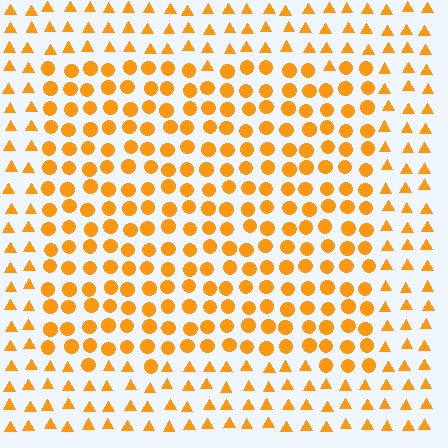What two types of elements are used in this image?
The image uses circles inside the rectangle region and triangles outside it.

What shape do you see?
I see a rectangle.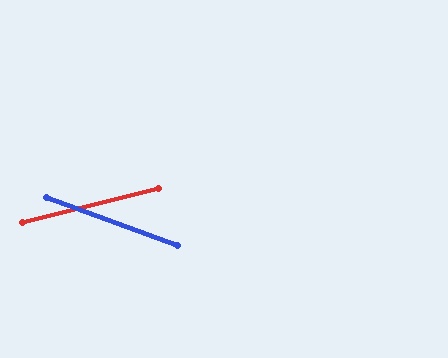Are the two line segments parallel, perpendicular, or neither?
Neither parallel nor perpendicular — they differ by about 34°.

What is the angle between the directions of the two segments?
Approximately 34 degrees.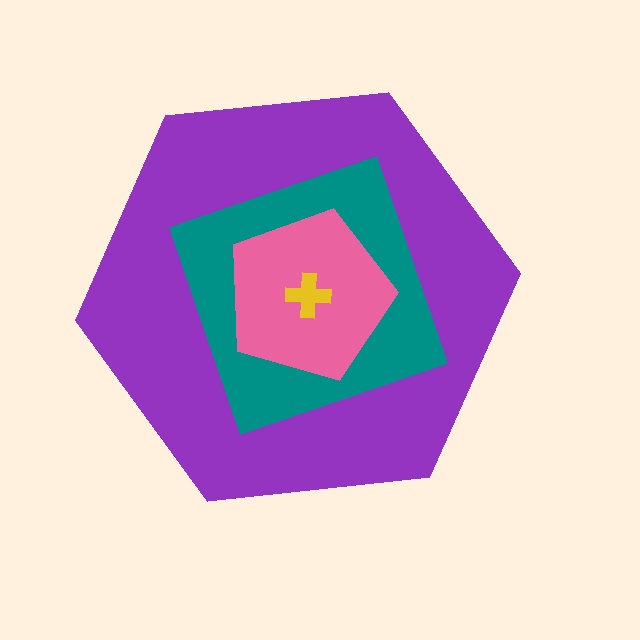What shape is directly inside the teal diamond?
The pink pentagon.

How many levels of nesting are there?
4.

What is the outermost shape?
The purple hexagon.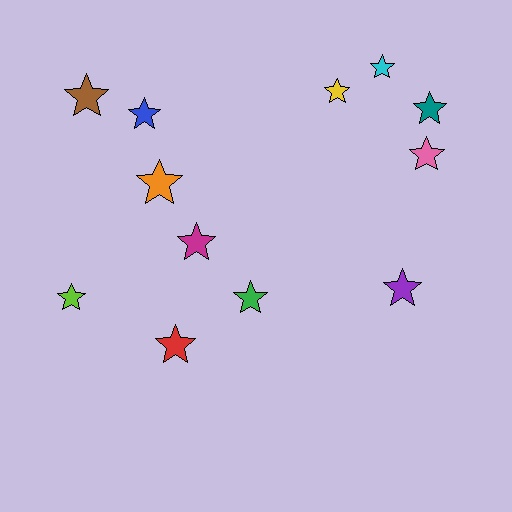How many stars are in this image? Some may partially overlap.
There are 12 stars.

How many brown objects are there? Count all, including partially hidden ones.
There is 1 brown object.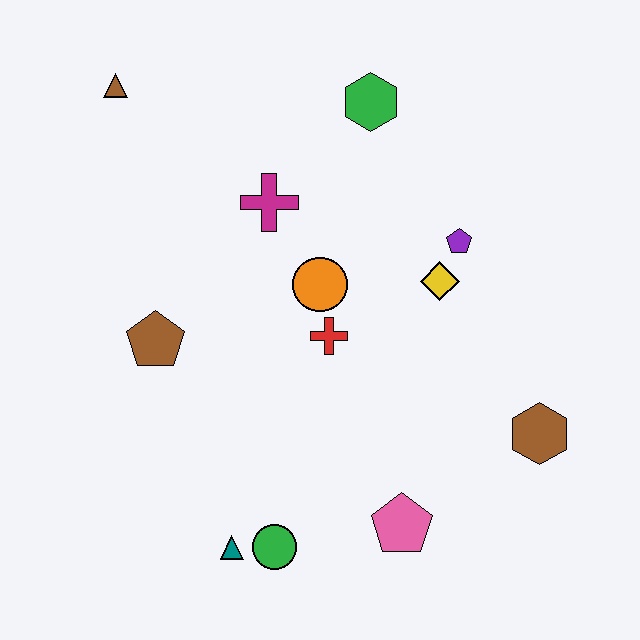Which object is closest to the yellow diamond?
The purple pentagon is closest to the yellow diamond.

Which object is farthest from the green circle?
The brown triangle is farthest from the green circle.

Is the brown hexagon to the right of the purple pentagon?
Yes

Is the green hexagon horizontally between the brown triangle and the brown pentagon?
No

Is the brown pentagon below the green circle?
No